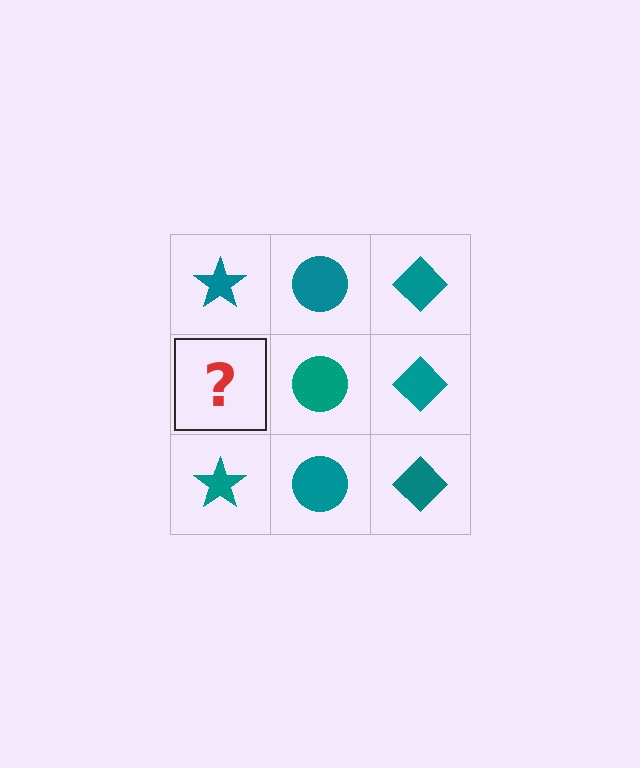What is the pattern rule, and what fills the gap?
The rule is that each column has a consistent shape. The gap should be filled with a teal star.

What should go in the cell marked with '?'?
The missing cell should contain a teal star.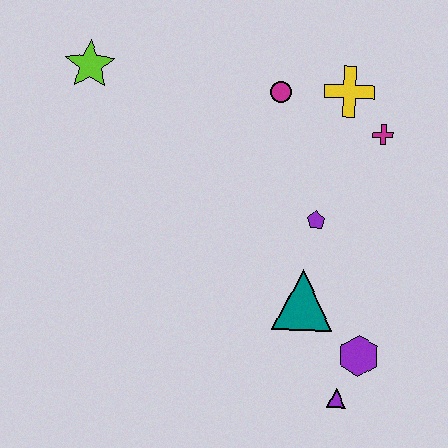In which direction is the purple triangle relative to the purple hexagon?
The purple triangle is below the purple hexagon.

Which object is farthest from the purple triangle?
The lime star is farthest from the purple triangle.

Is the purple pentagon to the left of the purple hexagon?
Yes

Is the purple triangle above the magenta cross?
No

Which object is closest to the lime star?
The magenta circle is closest to the lime star.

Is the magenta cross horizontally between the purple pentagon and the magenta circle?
No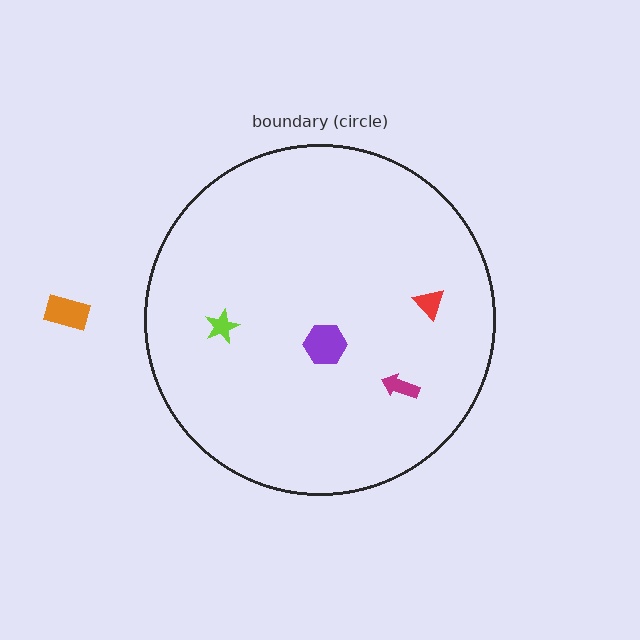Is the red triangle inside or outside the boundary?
Inside.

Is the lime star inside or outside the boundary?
Inside.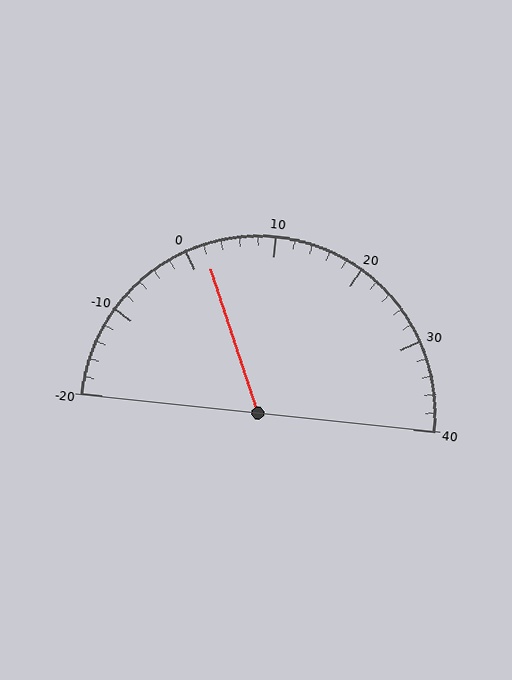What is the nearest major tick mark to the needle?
The nearest major tick mark is 0.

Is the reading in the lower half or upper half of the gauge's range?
The reading is in the lower half of the range (-20 to 40).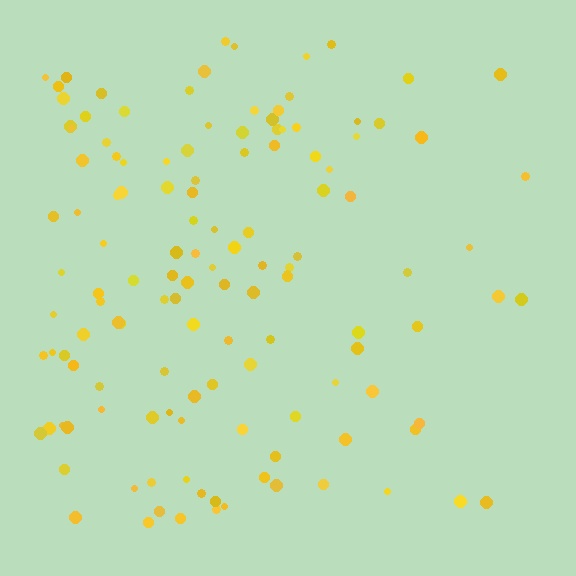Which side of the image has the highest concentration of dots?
The left.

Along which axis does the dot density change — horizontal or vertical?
Horizontal.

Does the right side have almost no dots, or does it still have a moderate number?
Still a moderate number, just noticeably fewer than the left.